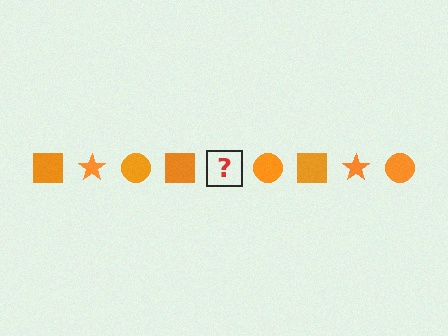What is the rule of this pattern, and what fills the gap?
The rule is that the pattern cycles through square, star, circle shapes in orange. The gap should be filled with an orange star.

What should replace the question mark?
The question mark should be replaced with an orange star.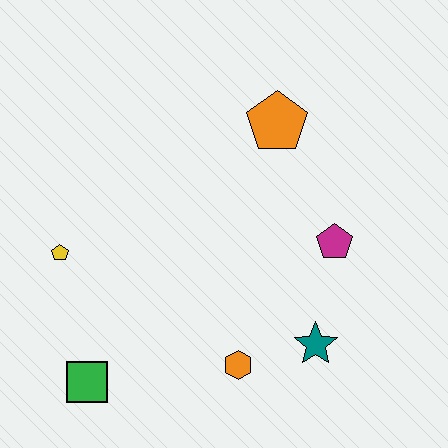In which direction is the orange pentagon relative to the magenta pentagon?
The orange pentagon is above the magenta pentagon.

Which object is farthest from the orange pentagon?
The green square is farthest from the orange pentagon.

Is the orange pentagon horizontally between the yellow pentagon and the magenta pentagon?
Yes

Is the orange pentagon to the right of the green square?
Yes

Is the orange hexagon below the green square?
No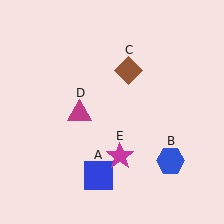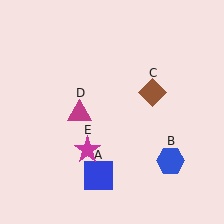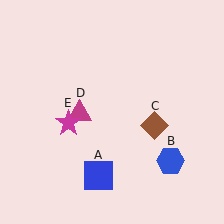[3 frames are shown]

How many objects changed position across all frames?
2 objects changed position: brown diamond (object C), magenta star (object E).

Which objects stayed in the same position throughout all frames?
Blue square (object A) and blue hexagon (object B) and magenta triangle (object D) remained stationary.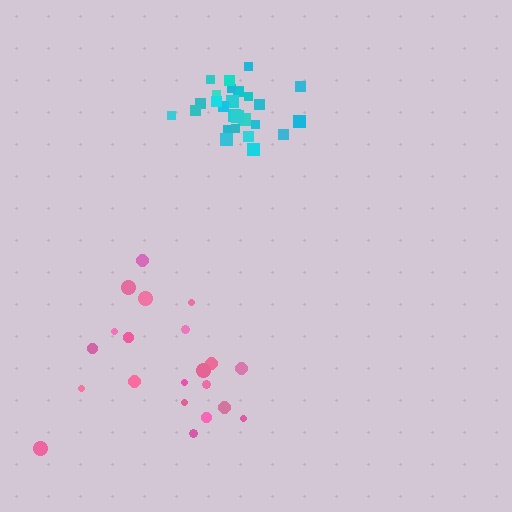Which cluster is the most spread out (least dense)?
Pink.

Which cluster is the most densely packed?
Cyan.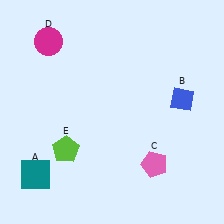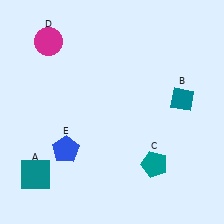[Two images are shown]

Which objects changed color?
B changed from blue to teal. C changed from pink to teal. E changed from lime to blue.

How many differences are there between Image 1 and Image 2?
There are 3 differences between the two images.